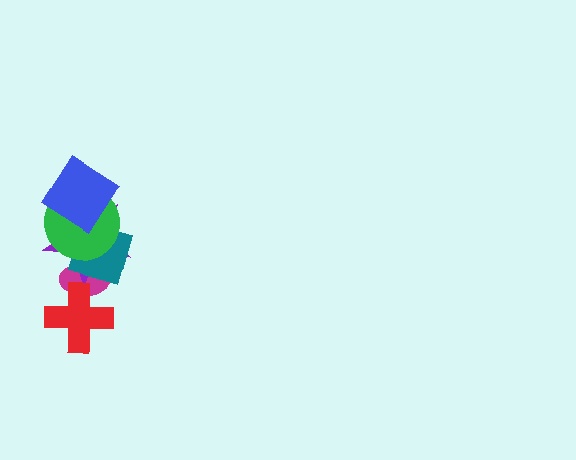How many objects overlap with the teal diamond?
4 objects overlap with the teal diamond.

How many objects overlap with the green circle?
3 objects overlap with the green circle.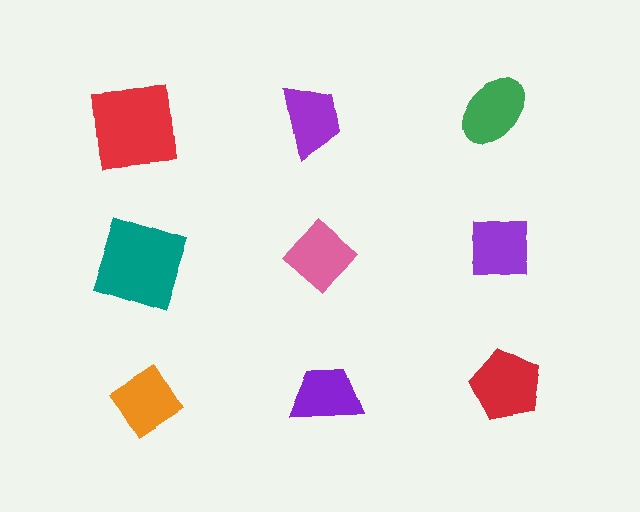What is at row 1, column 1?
A red square.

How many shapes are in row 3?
3 shapes.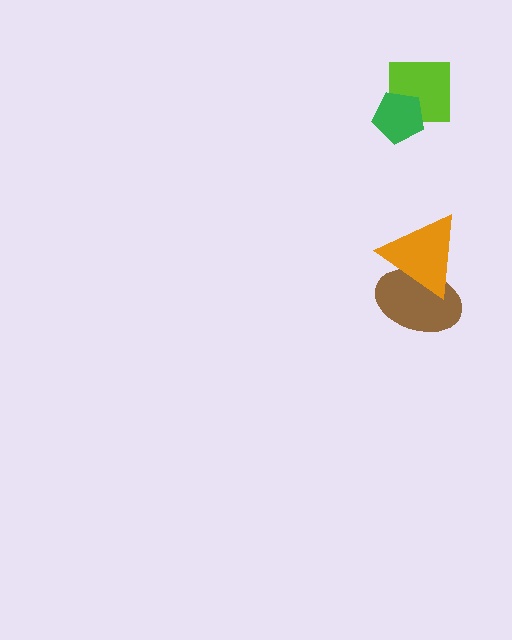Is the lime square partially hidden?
Yes, it is partially covered by another shape.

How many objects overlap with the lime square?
1 object overlaps with the lime square.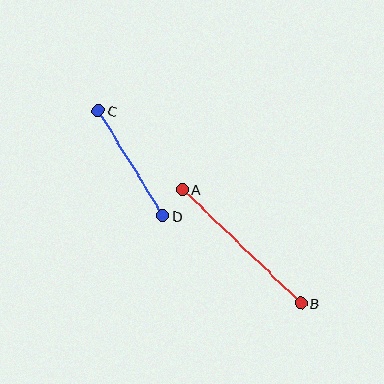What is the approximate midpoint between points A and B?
The midpoint is at approximately (241, 246) pixels.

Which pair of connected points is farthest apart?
Points A and B are farthest apart.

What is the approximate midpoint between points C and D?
The midpoint is at approximately (131, 163) pixels.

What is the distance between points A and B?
The distance is approximately 164 pixels.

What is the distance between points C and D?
The distance is approximately 123 pixels.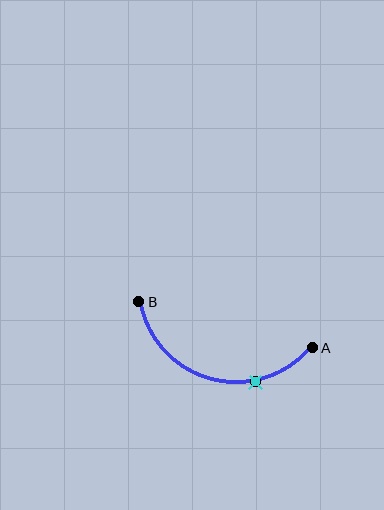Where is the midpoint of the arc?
The arc midpoint is the point on the curve farthest from the straight line joining A and B. It sits below that line.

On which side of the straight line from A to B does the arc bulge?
The arc bulges below the straight line connecting A and B.